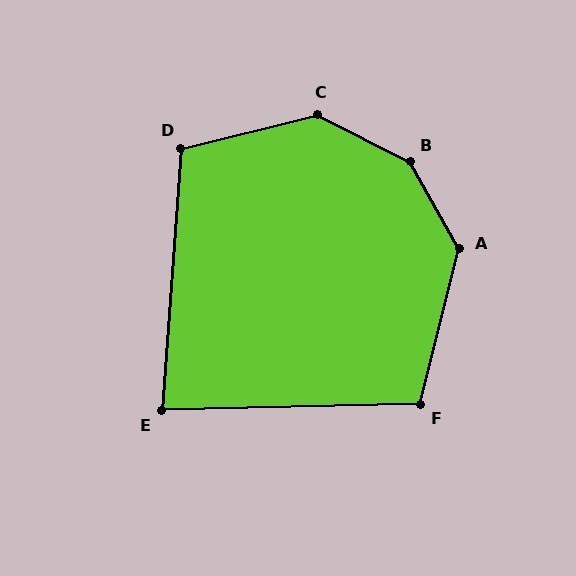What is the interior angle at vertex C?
Approximately 139 degrees (obtuse).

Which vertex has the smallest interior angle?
E, at approximately 85 degrees.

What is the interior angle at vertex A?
Approximately 136 degrees (obtuse).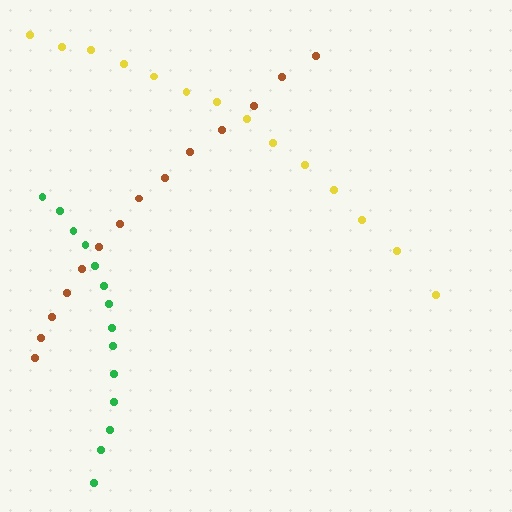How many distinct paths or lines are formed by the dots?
There are 3 distinct paths.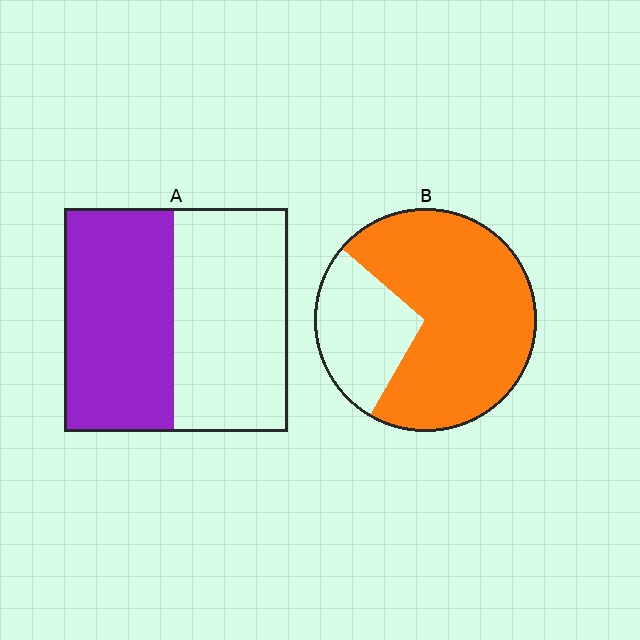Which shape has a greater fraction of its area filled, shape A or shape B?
Shape B.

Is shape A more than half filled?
Roughly half.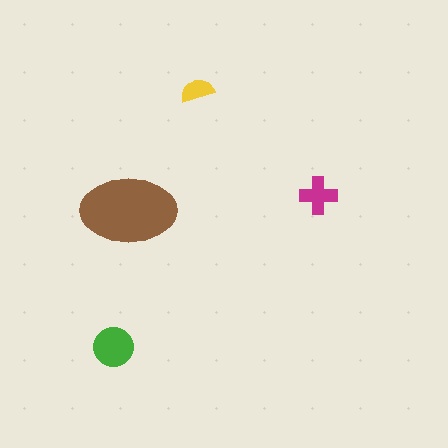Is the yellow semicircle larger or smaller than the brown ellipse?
Smaller.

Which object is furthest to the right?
The magenta cross is rightmost.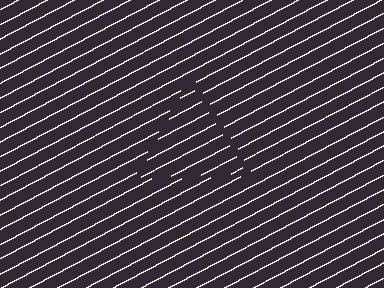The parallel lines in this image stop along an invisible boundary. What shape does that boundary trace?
An illusory triangle. The interior of the shape contains the same grating, shifted by half a period — the contour is defined by the phase discontinuity where line-ends from the inner and outer gratings abut.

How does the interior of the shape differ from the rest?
The interior of the shape contains the same grating, shifted by half a period — the contour is defined by the phase discontinuity where line-ends from the inner and outer gratings abut.